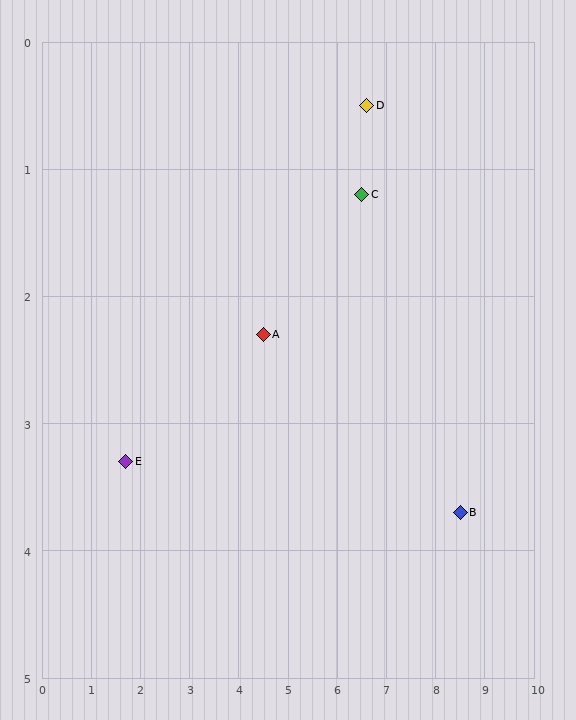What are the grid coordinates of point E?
Point E is at approximately (1.7, 3.3).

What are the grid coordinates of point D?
Point D is at approximately (6.6, 0.5).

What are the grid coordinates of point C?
Point C is at approximately (6.5, 1.2).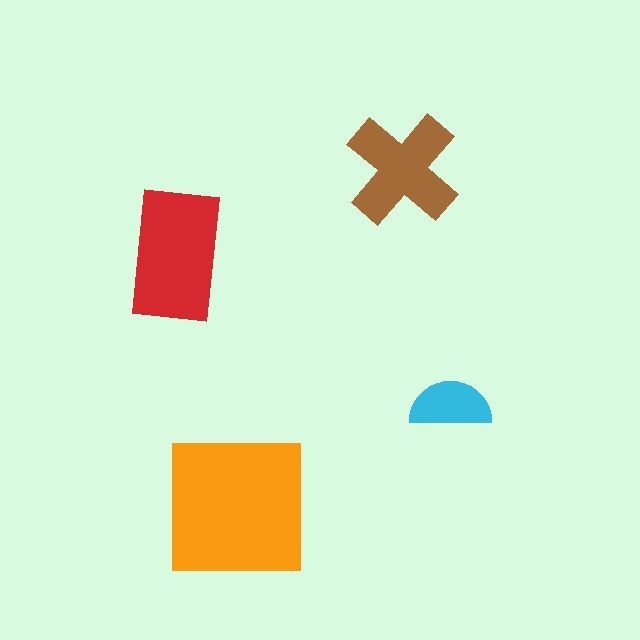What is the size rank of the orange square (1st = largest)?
1st.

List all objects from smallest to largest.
The cyan semicircle, the brown cross, the red rectangle, the orange square.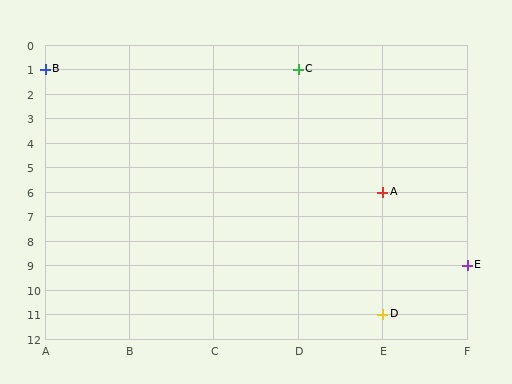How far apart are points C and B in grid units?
Points C and B are 3 columns apart.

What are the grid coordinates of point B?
Point B is at grid coordinates (A, 1).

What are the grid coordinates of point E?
Point E is at grid coordinates (F, 9).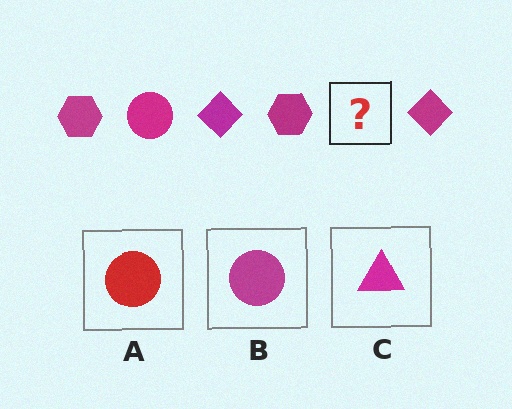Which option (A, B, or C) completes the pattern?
B.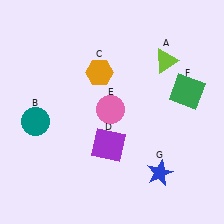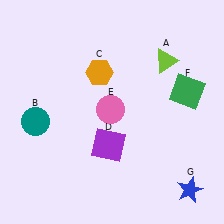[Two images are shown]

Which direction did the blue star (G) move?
The blue star (G) moved right.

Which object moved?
The blue star (G) moved right.